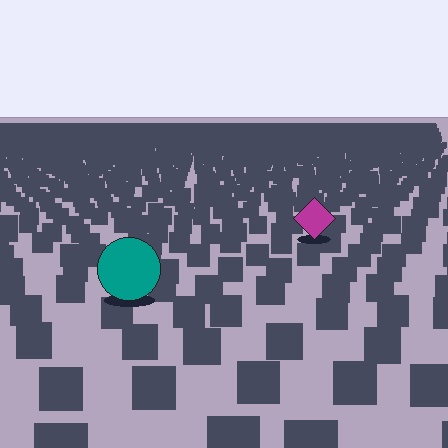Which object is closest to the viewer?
The teal circle is closest. The texture marks near it are larger and more spread out.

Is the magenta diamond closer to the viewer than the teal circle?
No. The teal circle is closer — you can tell from the texture gradient: the ground texture is coarser near it.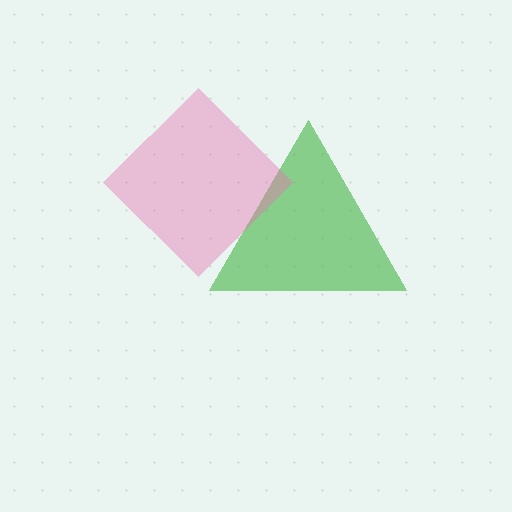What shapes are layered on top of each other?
The layered shapes are: a green triangle, a pink diamond.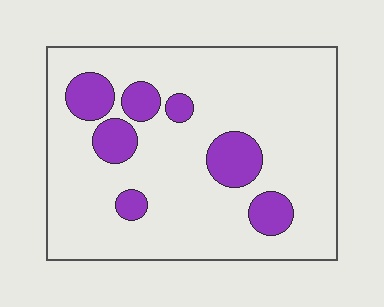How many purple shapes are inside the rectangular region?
7.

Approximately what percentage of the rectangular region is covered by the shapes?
Approximately 15%.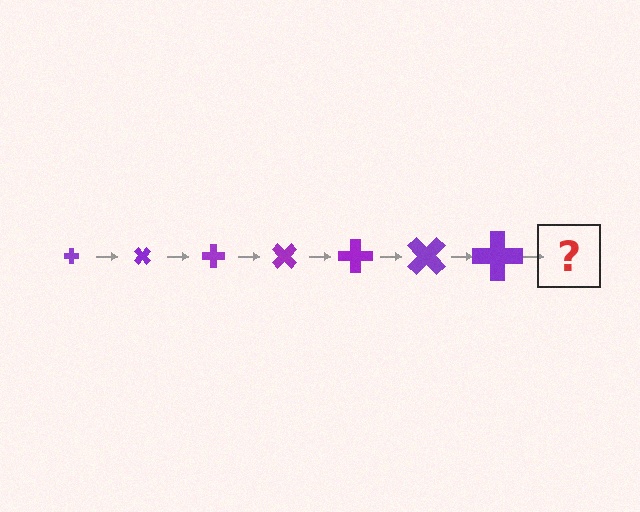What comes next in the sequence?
The next element should be a cross, larger than the previous one and rotated 315 degrees from the start.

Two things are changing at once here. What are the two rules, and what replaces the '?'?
The two rules are that the cross grows larger each step and it rotates 45 degrees each step. The '?' should be a cross, larger than the previous one and rotated 315 degrees from the start.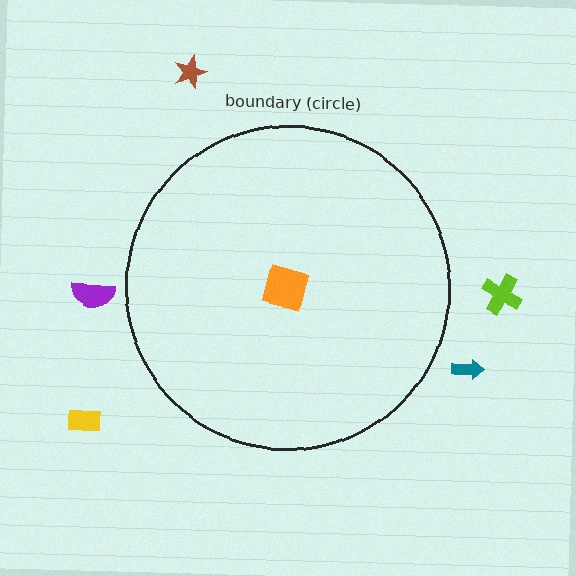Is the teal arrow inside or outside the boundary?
Outside.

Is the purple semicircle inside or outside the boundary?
Outside.